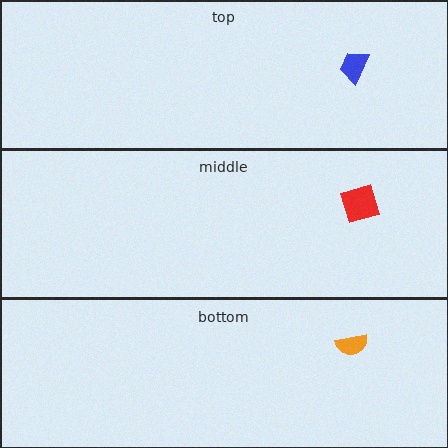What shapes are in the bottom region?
The orange semicircle.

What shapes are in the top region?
The blue trapezoid.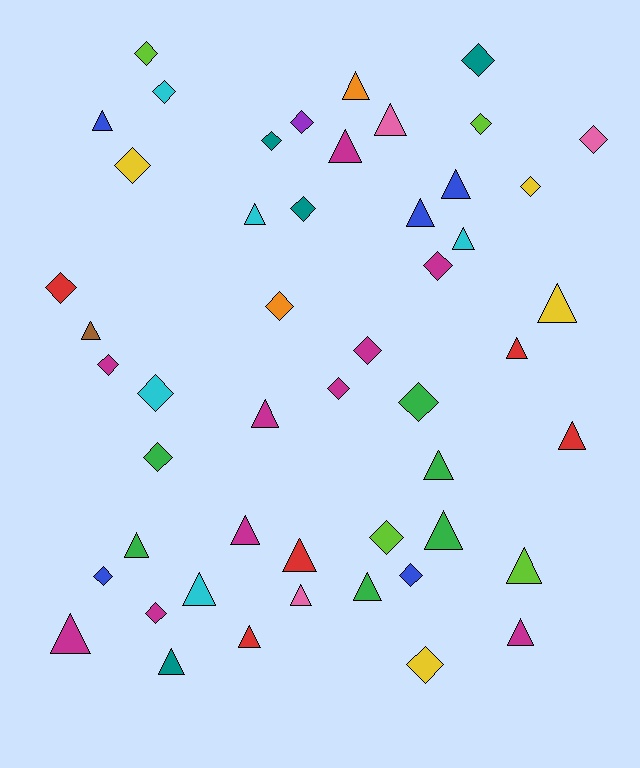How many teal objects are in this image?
There are 4 teal objects.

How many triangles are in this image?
There are 26 triangles.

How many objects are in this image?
There are 50 objects.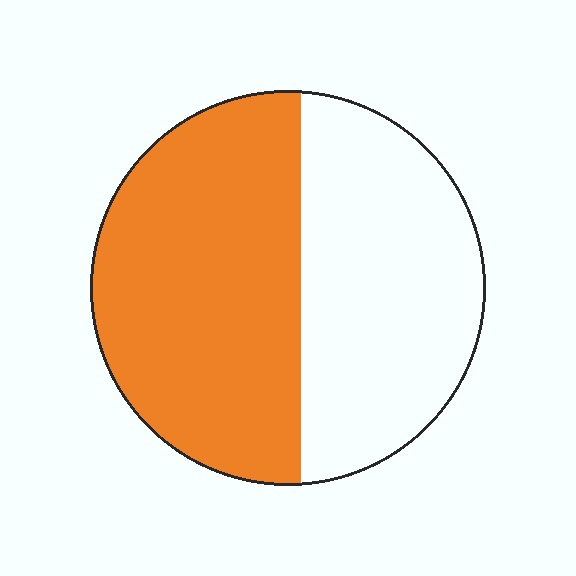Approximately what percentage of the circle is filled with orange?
Approximately 55%.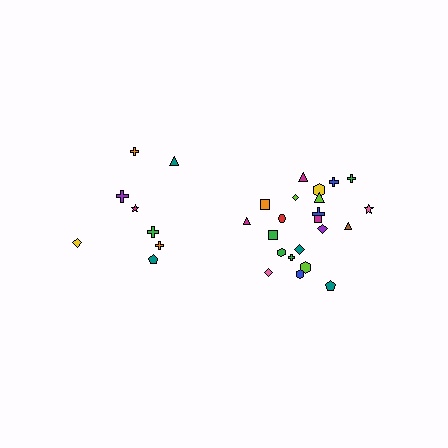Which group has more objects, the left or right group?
The right group.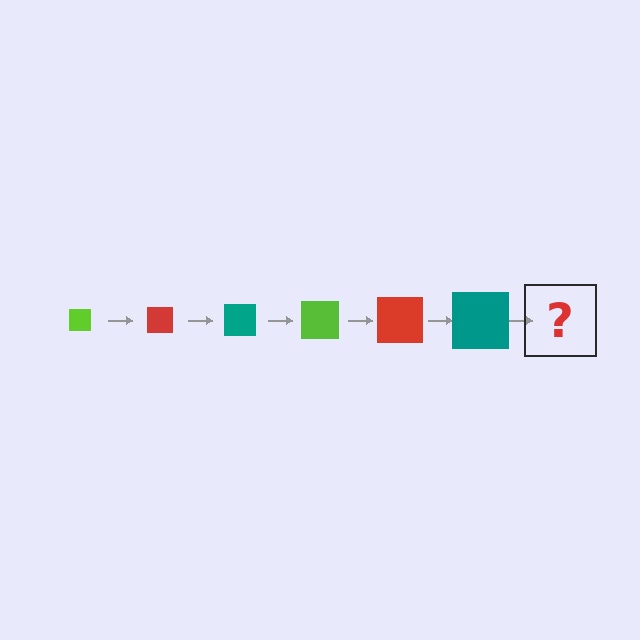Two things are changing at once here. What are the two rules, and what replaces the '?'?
The two rules are that the square grows larger each step and the color cycles through lime, red, and teal. The '?' should be a lime square, larger than the previous one.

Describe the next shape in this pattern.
It should be a lime square, larger than the previous one.